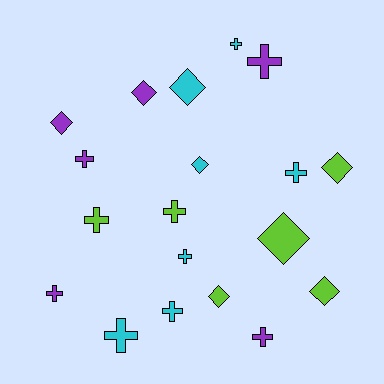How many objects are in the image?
There are 19 objects.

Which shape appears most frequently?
Cross, with 11 objects.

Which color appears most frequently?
Cyan, with 7 objects.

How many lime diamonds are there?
There are 4 lime diamonds.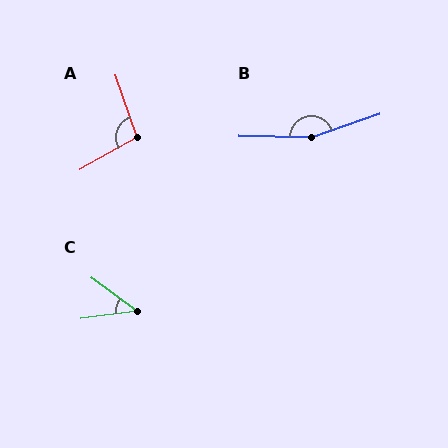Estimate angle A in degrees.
Approximately 101 degrees.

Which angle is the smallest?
C, at approximately 44 degrees.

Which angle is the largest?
B, at approximately 160 degrees.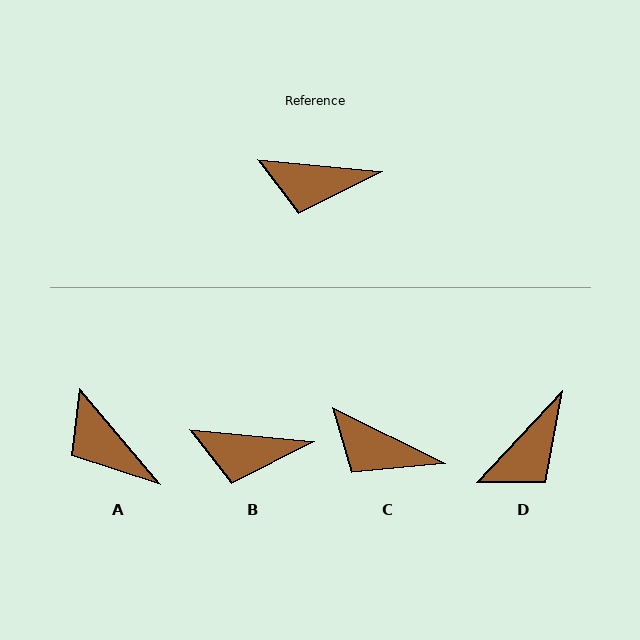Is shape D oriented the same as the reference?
No, it is off by about 53 degrees.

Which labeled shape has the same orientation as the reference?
B.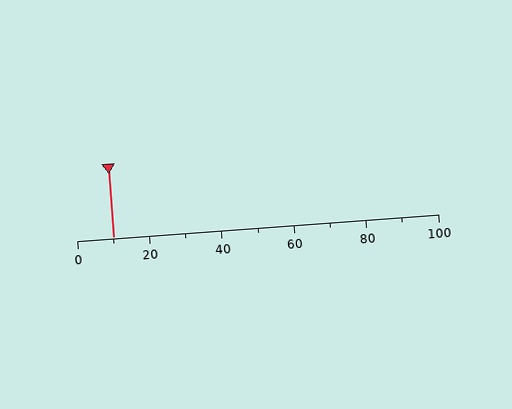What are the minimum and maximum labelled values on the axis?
The axis runs from 0 to 100.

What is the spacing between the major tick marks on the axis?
The major ticks are spaced 20 apart.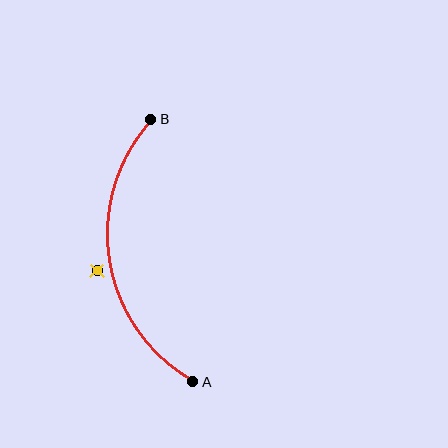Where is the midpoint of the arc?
The arc midpoint is the point on the curve farthest from the straight line joining A and B. It sits to the left of that line.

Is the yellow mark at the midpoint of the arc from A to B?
No — the yellow mark does not lie on the arc at all. It sits slightly outside the curve.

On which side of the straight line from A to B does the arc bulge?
The arc bulges to the left of the straight line connecting A and B.